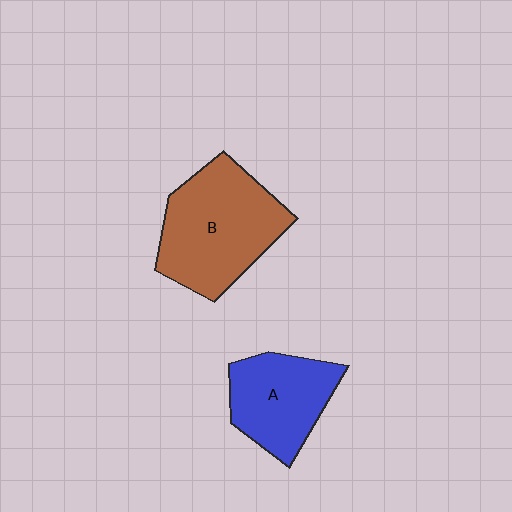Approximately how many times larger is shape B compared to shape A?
Approximately 1.4 times.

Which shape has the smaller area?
Shape A (blue).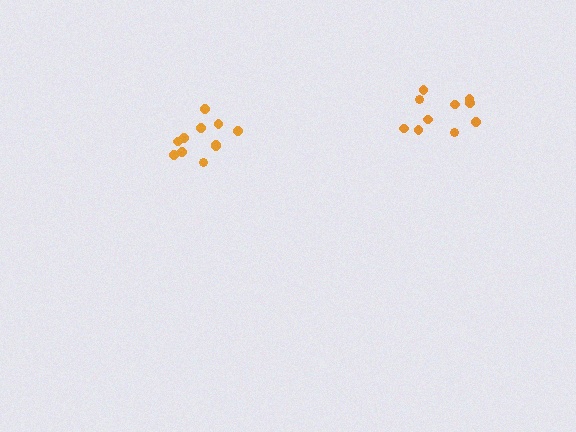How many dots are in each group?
Group 1: 11 dots, Group 2: 10 dots (21 total).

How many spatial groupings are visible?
There are 2 spatial groupings.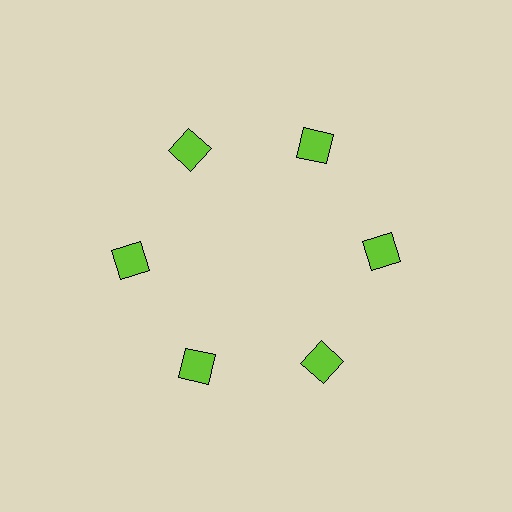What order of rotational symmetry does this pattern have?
This pattern has 6-fold rotational symmetry.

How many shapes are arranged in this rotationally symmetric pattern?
There are 6 shapes, arranged in 6 groups of 1.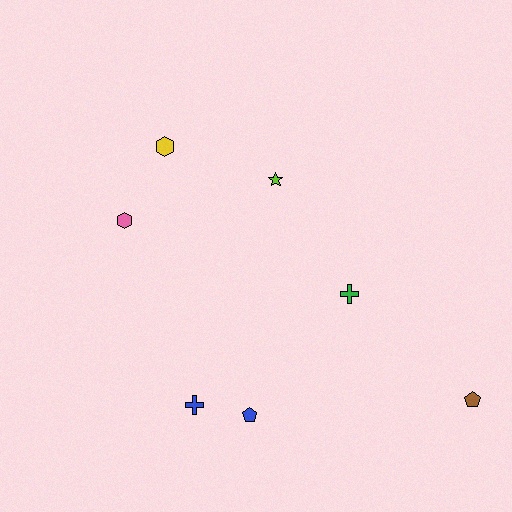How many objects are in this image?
There are 7 objects.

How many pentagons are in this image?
There are 2 pentagons.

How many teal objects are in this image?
There are no teal objects.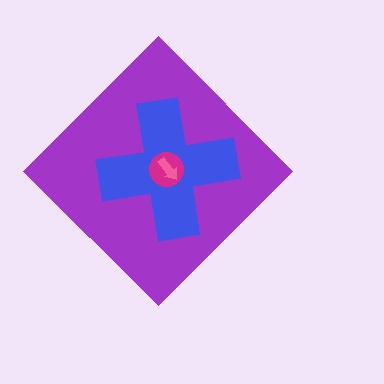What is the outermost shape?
The purple diamond.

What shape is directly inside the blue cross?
The magenta circle.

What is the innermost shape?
The pink arrow.